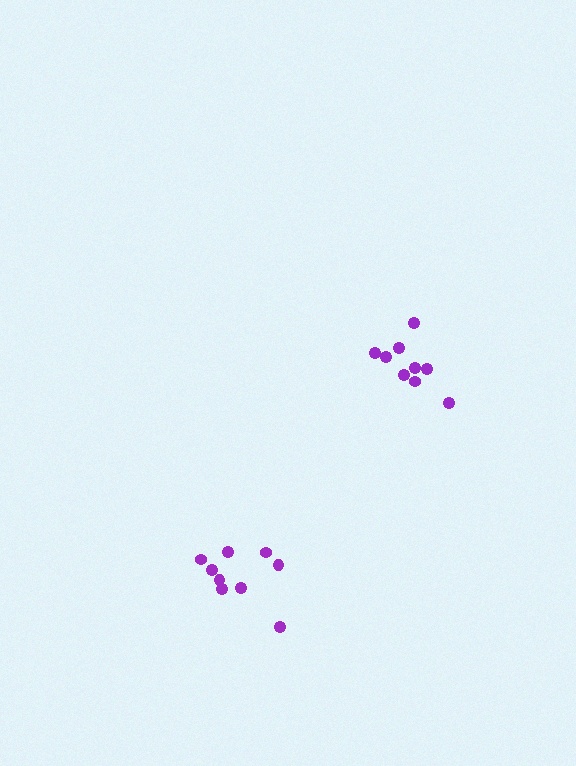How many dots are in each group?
Group 1: 9 dots, Group 2: 9 dots (18 total).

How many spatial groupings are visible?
There are 2 spatial groupings.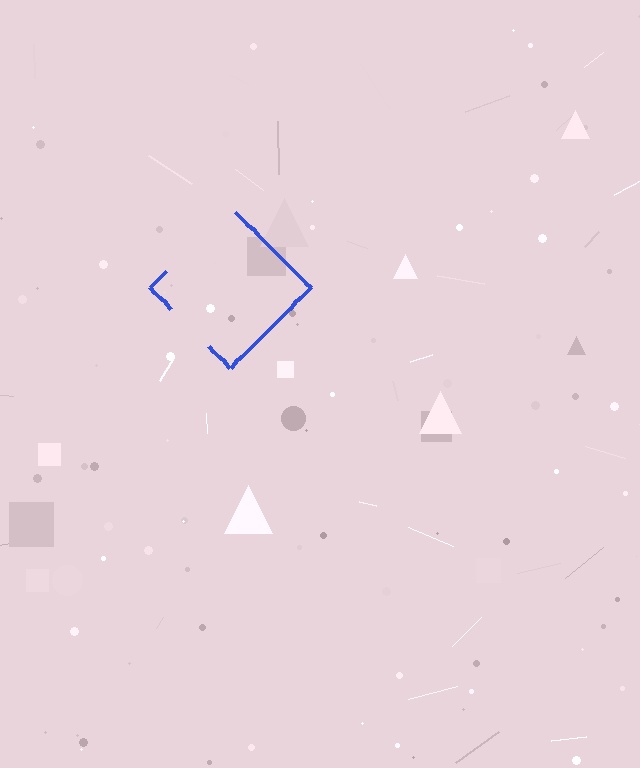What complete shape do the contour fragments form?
The contour fragments form a diamond.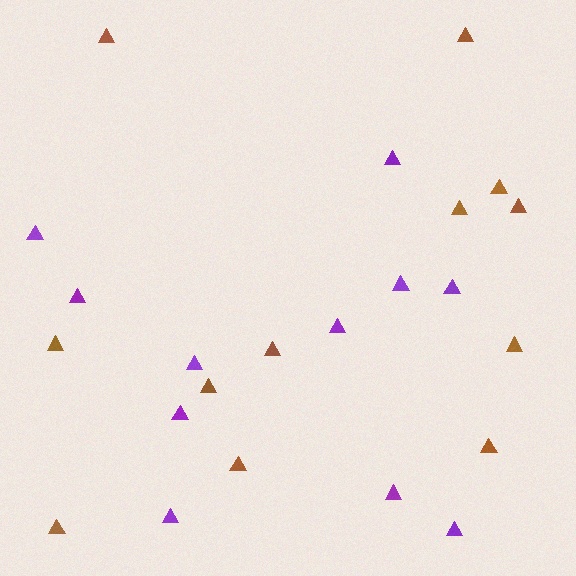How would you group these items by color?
There are 2 groups: one group of purple triangles (11) and one group of brown triangles (12).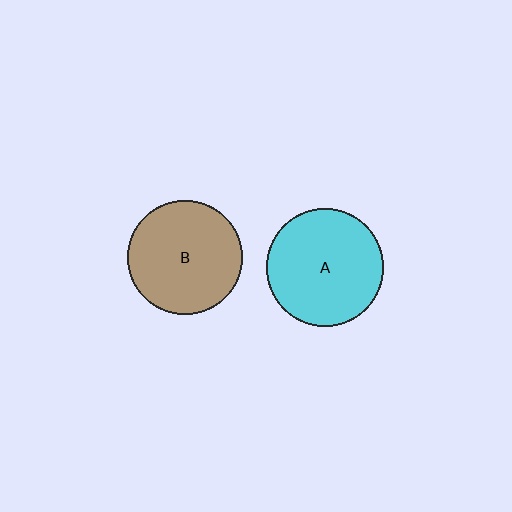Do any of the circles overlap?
No, none of the circles overlap.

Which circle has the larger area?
Circle A (cyan).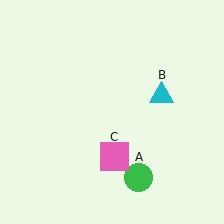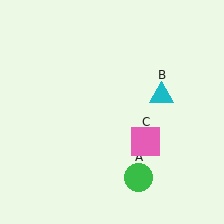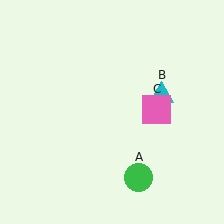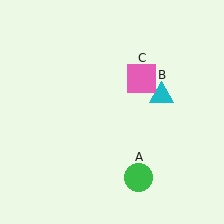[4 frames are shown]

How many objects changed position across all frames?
1 object changed position: pink square (object C).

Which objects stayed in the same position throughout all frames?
Green circle (object A) and cyan triangle (object B) remained stationary.